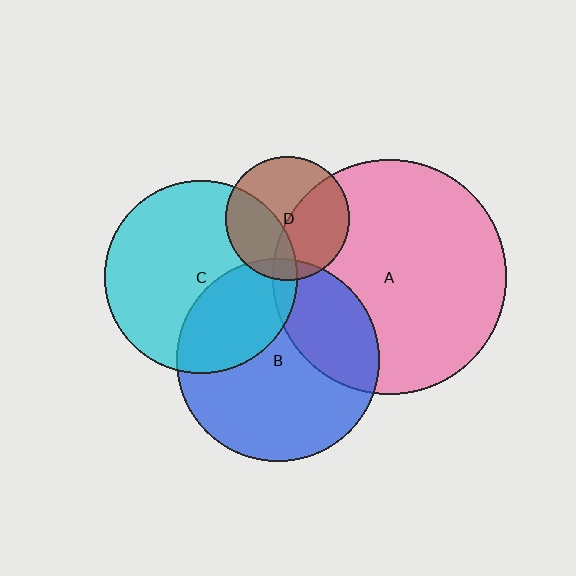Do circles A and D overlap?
Yes.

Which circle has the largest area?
Circle A (pink).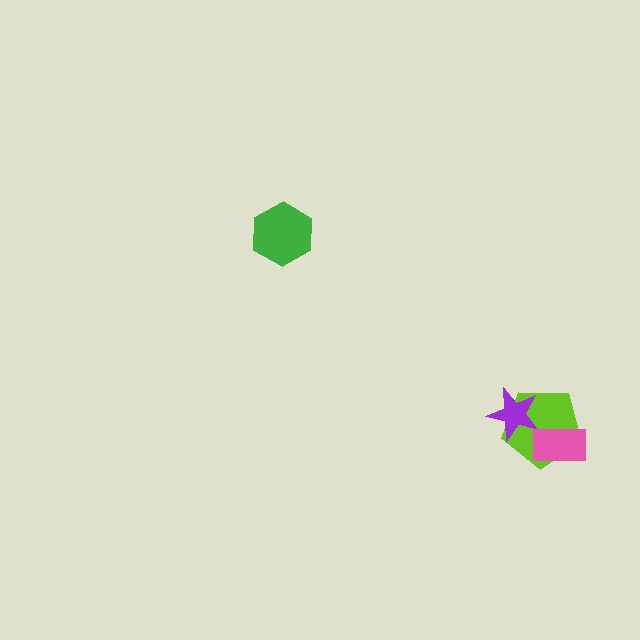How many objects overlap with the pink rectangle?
1 object overlaps with the pink rectangle.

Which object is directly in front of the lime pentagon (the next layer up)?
The purple star is directly in front of the lime pentagon.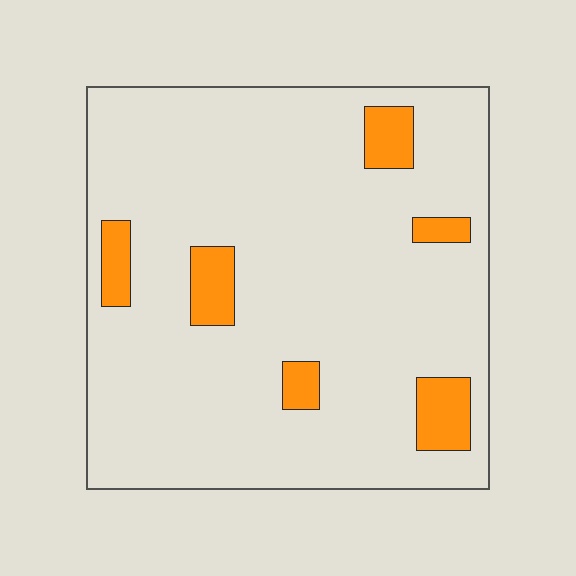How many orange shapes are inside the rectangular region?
6.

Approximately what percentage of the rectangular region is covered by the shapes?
Approximately 10%.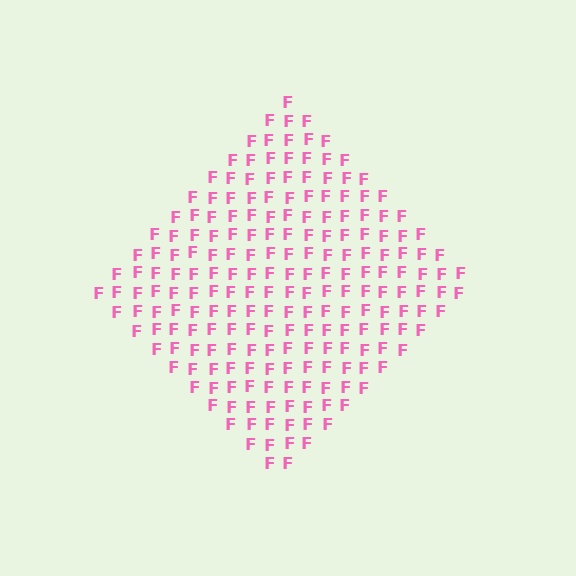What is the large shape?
The large shape is a diamond.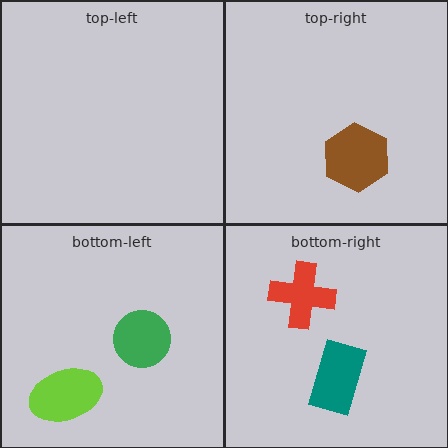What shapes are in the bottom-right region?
The red cross, the teal rectangle.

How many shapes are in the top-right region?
1.